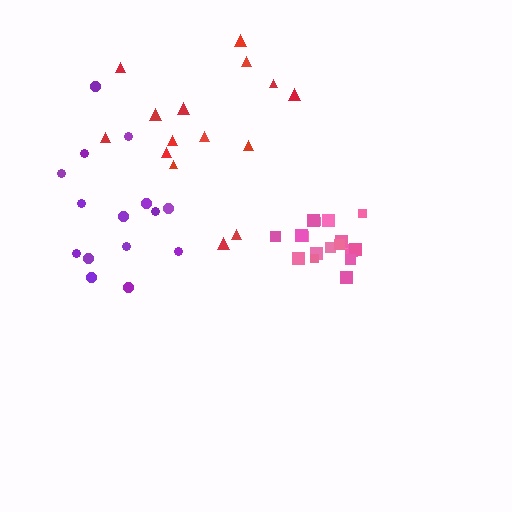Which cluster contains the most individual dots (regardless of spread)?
Pink (19).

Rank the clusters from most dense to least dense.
pink, purple, red.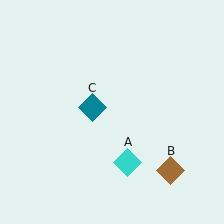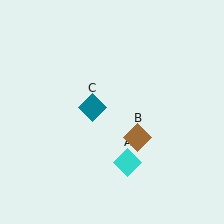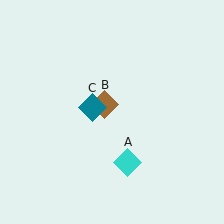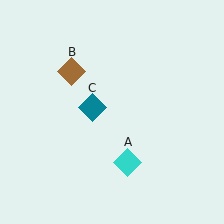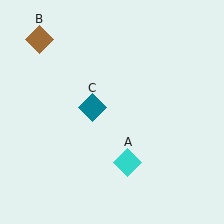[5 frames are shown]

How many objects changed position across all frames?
1 object changed position: brown diamond (object B).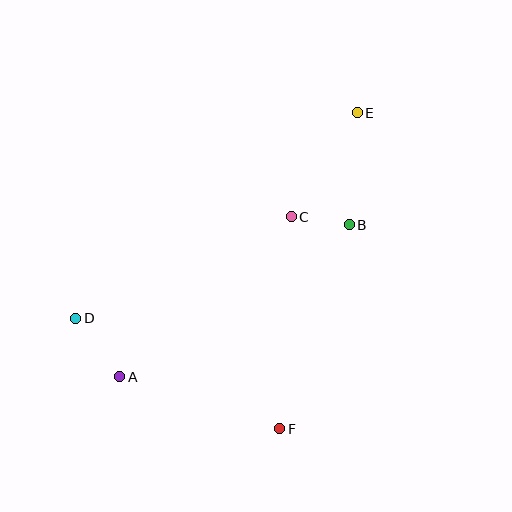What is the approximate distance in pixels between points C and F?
The distance between C and F is approximately 213 pixels.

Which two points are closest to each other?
Points B and C are closest to each other.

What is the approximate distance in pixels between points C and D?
The distance between C and D is approximately 238 pixels.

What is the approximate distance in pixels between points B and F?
The distance between B and F is approximately 216 pixels.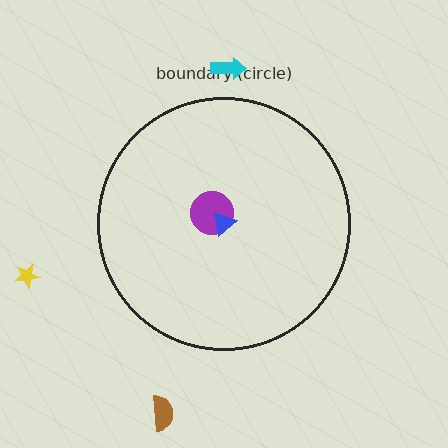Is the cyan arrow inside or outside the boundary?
Outside.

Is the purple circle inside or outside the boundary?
Inside.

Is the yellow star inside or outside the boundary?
Outside.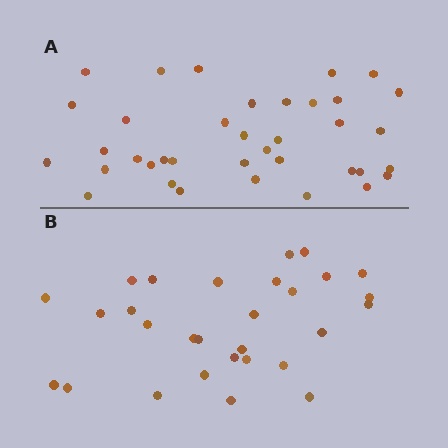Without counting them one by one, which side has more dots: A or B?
Region A (the top region) has more dots.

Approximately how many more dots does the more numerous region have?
Region A has roughly 8 or so more dots than region B.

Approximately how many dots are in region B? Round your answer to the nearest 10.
About 30 dots. (The exact count is 29, which rounds to 30.)